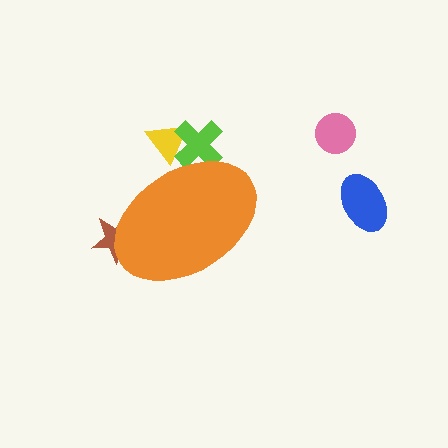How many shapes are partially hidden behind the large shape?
3 shapes are partially hidden.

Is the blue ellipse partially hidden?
No, the blue ellipse is fully visible.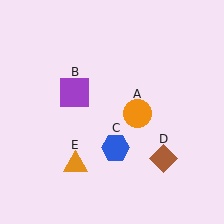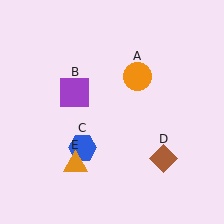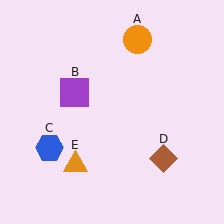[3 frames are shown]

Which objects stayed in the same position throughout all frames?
Purple square (object B) and brown diamond (object D) and orange triangle (object E) remained stationary.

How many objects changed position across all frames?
2 objects changed position: orange circle (object A), blue hexagon (object C).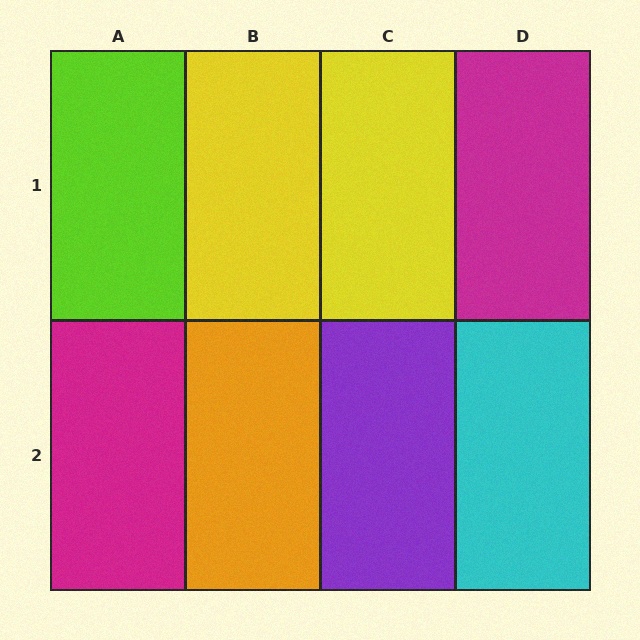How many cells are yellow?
2 cells are yellow.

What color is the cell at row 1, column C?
Yellow.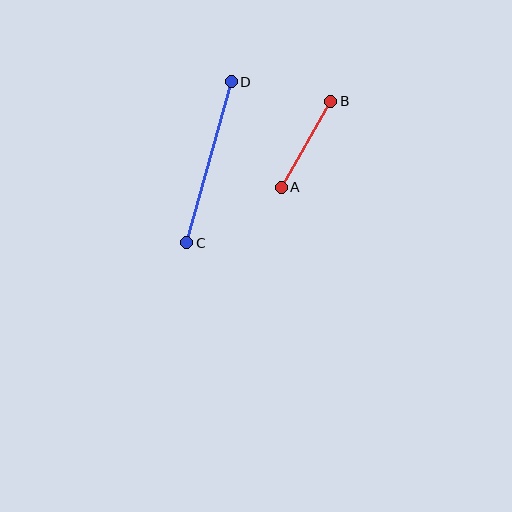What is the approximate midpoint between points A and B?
The midpoint is at approximately (306, 144) pixels.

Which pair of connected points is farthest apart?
Points C and D are farthest apart.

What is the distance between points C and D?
The distance is approximately 167 pixels.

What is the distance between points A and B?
The distance is approximately 100 pixels.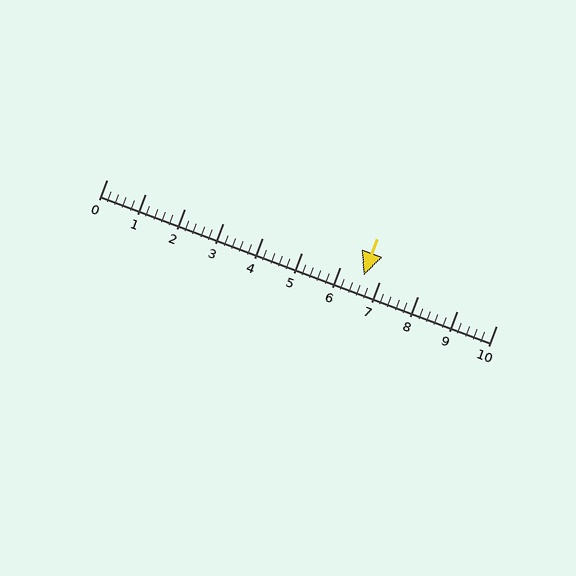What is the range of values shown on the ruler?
The ruler shows values from 0 to 10.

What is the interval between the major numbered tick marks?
The major tick marks are spaced 1 units apart.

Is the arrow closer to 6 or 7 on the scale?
The arrow is closer to 7.